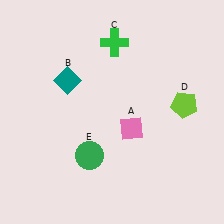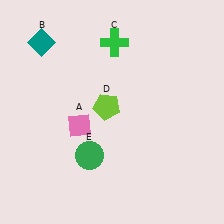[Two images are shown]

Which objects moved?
The objects that moved are: the pink diamond (A), the teal diamond (B), the lime pentagon (D).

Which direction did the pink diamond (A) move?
The pink diamond (A) moved left.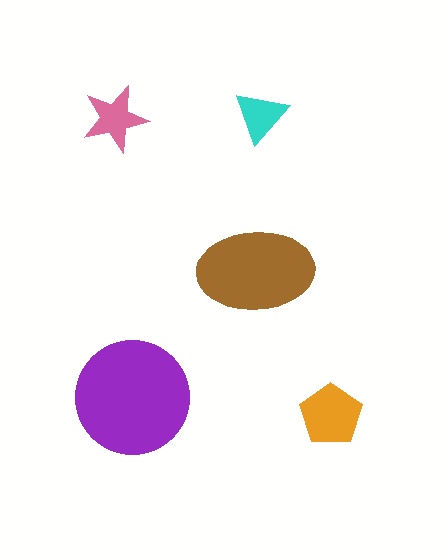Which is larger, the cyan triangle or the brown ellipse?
The brown ellipse.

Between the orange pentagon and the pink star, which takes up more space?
The orange pentagon.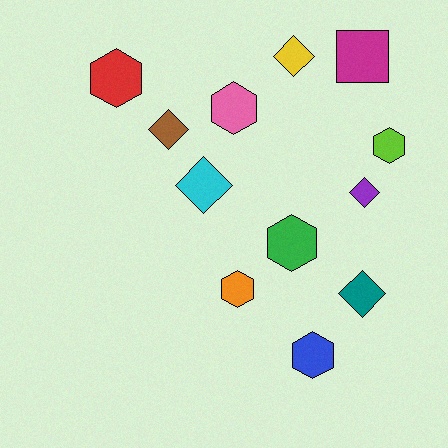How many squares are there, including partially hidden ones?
There is 1 square.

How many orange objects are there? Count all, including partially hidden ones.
There is 1 orange object.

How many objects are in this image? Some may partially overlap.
There are 12 objects.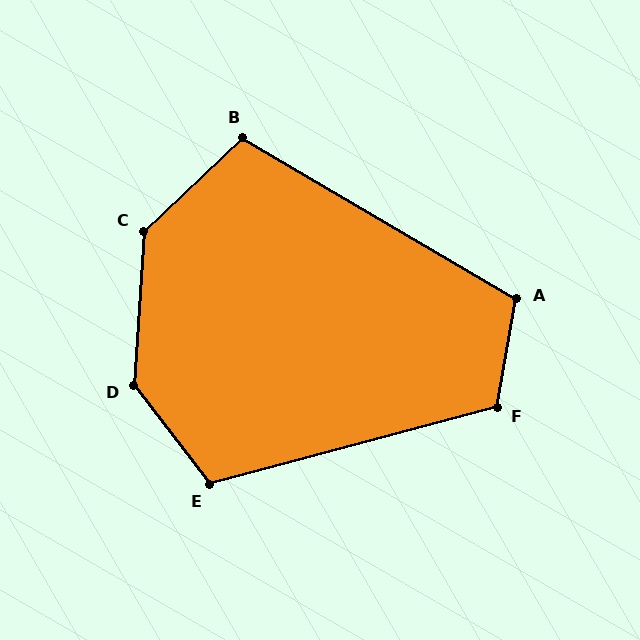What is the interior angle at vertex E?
Approximately 113 degrees (obtuse).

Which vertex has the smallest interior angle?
B, at approximately 106 degrees.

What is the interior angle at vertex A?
Approximately 110 degrees (obtuse).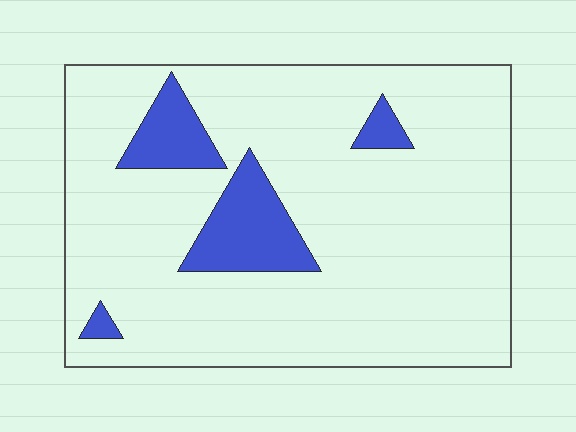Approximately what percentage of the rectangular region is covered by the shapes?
Approximately 15%.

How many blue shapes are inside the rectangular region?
4.